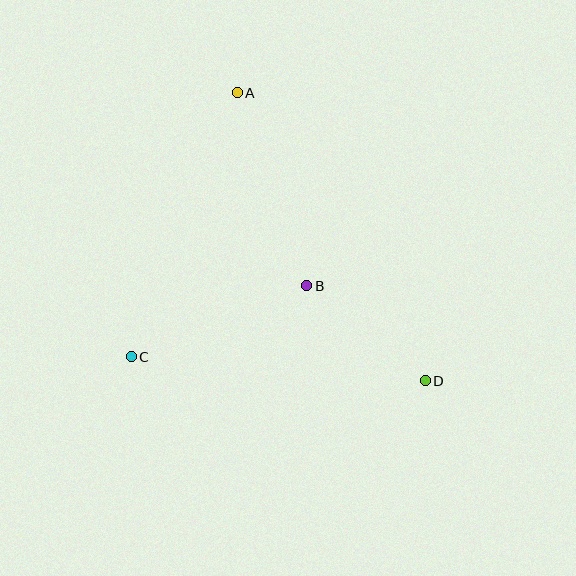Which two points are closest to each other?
Points B and D are closest to each other.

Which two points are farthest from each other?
Points A and D are farthest from each other.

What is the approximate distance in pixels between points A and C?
The distance between A and C is approximately 284 pixels.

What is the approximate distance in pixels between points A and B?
The distance between A and B is approximately 205 pixels.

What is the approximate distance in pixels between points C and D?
The distance between C and D is approximately 295 pixels.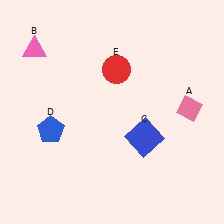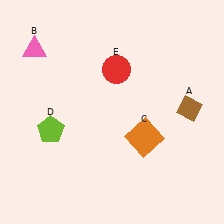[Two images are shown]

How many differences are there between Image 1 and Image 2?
There are 3 differences between the two images.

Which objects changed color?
A changed from pink to brown. C changed from blue to orange. D changed from blue to lime.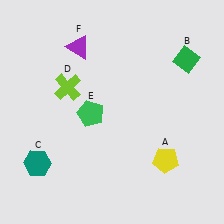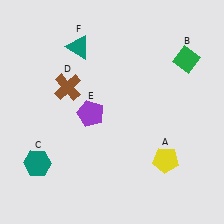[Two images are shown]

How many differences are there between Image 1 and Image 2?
There are 3 differences between the two images.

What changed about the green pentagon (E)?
In Image 1, E is green. In Image 2, it changed to purple.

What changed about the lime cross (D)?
In Image 1, D is lime. In Image 2, it changed to brown.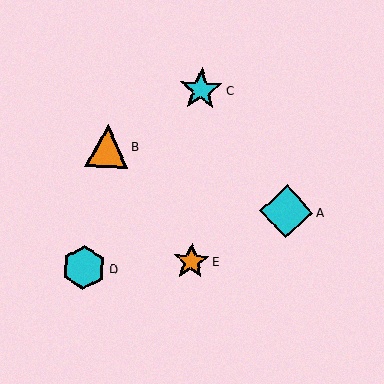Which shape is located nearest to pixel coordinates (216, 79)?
The cyan star (labeled C) at (201, 89) is nearest to that location.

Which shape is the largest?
The cyan diamond (labeled A) is the largest.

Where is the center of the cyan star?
The center of the cyan star is at (201, 89).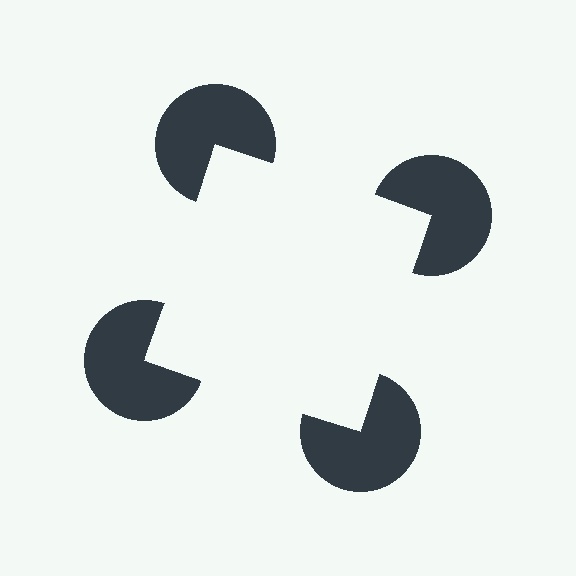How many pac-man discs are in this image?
There are 4 — one at each vertex of the illusory square.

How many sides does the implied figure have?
4 sides.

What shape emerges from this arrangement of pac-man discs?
An illusory square — its edges are inferred from the aligned wedge cuts in the pac-man discs, not physically drawn.